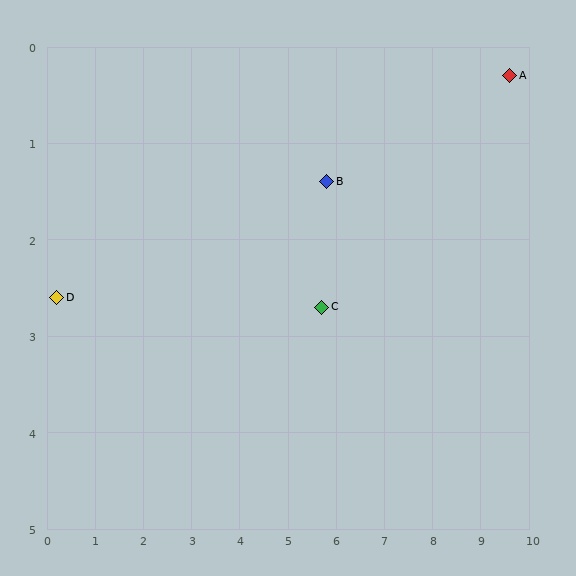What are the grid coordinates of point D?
Point D is at approximately (0.2, 2.6).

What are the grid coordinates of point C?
Point C is at approximately (5.7, 2.7).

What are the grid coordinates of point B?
Point B is at approximately (5.8, 1.4).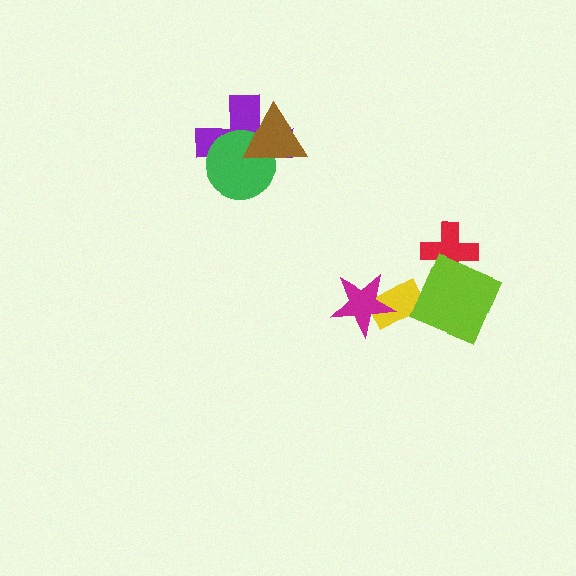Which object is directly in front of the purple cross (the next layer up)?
The green circle is directly in front of the purple cross.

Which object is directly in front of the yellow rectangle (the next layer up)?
The magenta star is directly in front of the yellow rectangle.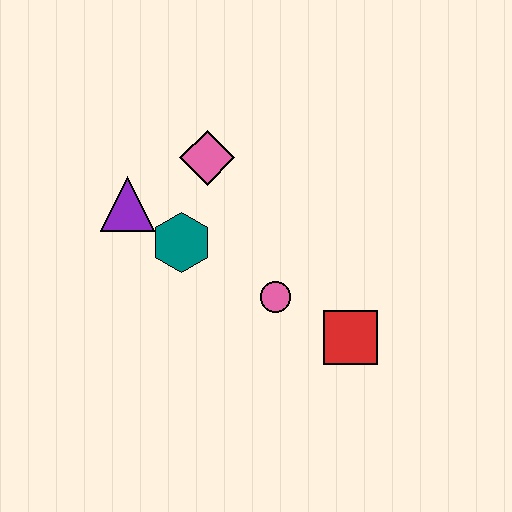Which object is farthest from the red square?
The purple triangle is farthest from the red square.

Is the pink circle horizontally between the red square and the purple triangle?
Yes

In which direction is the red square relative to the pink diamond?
The red square is below the pink diamond.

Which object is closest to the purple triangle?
The teal hexagon is closest to the purple triangle.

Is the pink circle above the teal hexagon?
No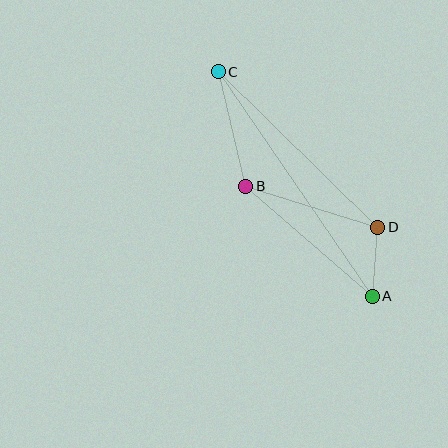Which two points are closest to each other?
Points A and D are closest to each other.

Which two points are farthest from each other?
Points A and C are farthest from each other.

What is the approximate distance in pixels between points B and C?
The distance between B and C is approximately 118 pixels.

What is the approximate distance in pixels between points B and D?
The distance between B and D is approximately 138 pixels.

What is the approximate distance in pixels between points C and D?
The distance between C and D is approximately 223 pixels.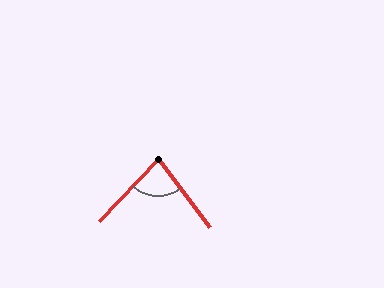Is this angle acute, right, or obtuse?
It is acute.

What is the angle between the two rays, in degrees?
Approximately 80 degrees.